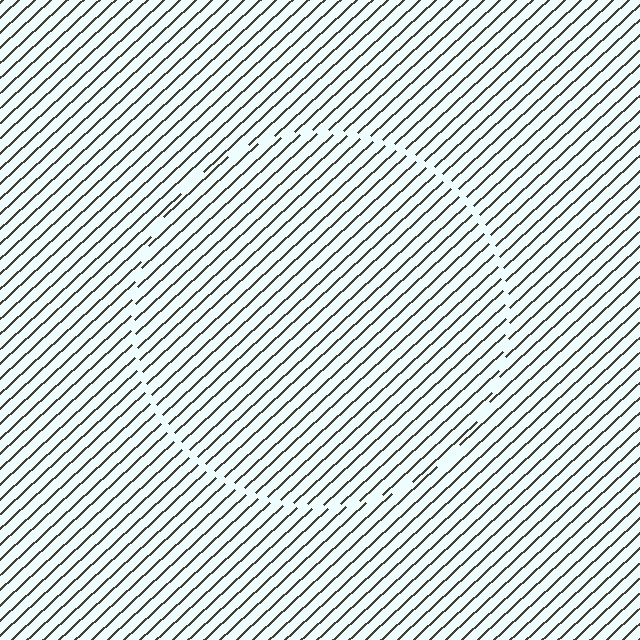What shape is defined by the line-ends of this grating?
An illusory circle. The interior of the shape contains the same grating, shifted by half a period — the contour is defined by the phase discontinuity where line-ends from the inner and outer gratings abut.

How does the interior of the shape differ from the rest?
The interior of the shape contains the same grating, shifted by half a period — the contour is defined by the phase discontinuity where line-ends from the inner and outer gratings abut.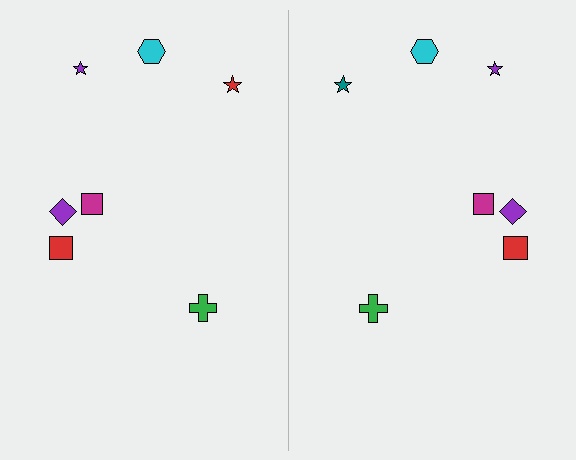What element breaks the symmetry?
The teal star on the right side breaks the symmetry — its mirror counterpart is red.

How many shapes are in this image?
There are 14 shapes in this image.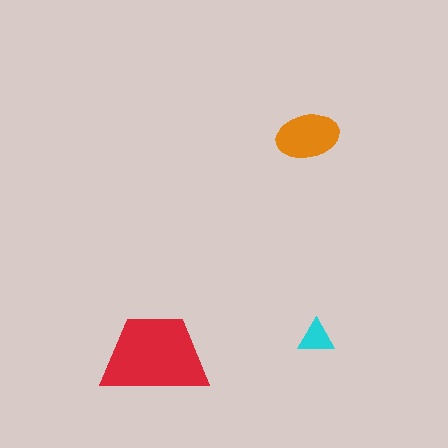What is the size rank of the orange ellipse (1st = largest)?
2nd.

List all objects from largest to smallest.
The red trapezoid, the orange ellipse, the cyan triangle.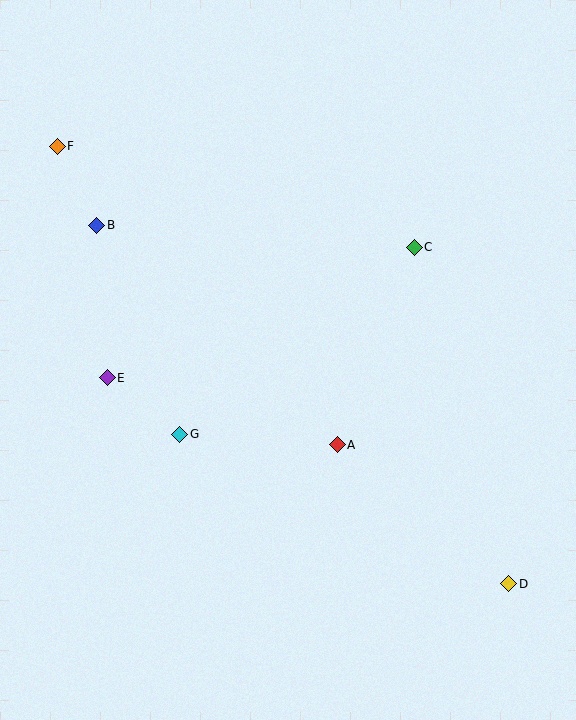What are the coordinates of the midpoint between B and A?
The midpoint between B and A is at (217, 335).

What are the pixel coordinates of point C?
Point C is at (414, 247).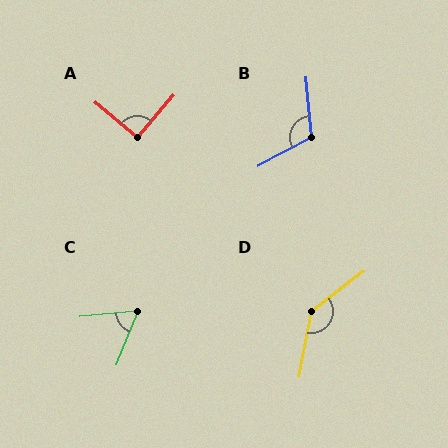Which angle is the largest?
D, at approximately 138 degrees.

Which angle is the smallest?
C, at approximately 63 degrees.